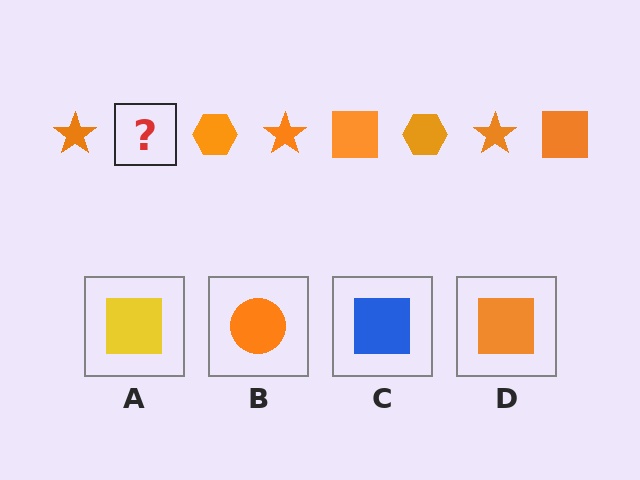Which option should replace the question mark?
Option D.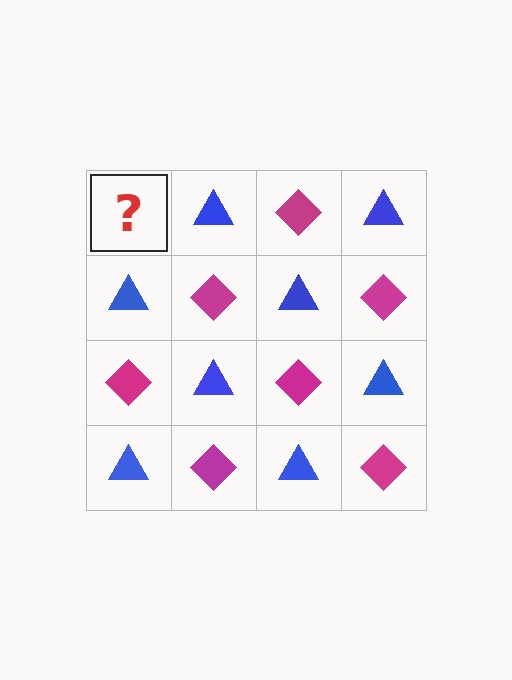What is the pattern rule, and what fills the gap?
The rule is that it alternates magenta diamond and blue triangle in a checkerboard pattern. The gap should be filled with a magenta diamond.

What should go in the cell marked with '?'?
The missing cell should contain a magenta diamond.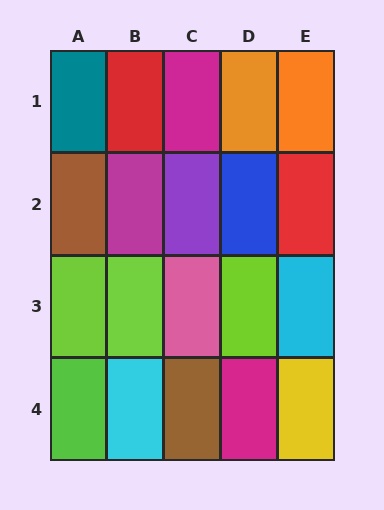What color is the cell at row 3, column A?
Lime.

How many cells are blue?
1 cell is blue.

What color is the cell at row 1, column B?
Red.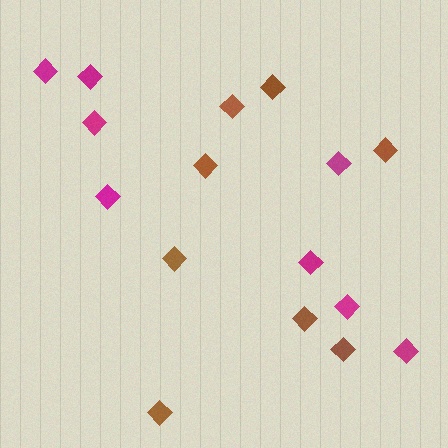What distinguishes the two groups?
There are 2 groups: one group of brown diamonds (8) and one group of magenta diamonds (8).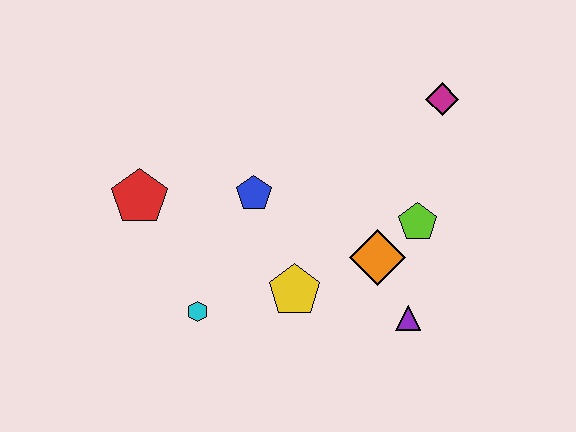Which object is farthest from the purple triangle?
The red pentagon is farthest from the purple triangle.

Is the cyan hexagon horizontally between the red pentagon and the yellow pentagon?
Yes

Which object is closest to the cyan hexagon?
The yellow pentagon is closest to the cyan hexagon.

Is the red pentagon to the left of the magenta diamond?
Yes